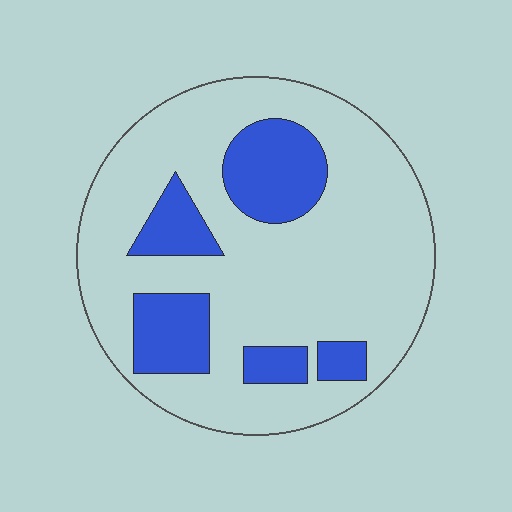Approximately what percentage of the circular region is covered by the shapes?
Approximately 25%.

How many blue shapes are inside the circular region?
5.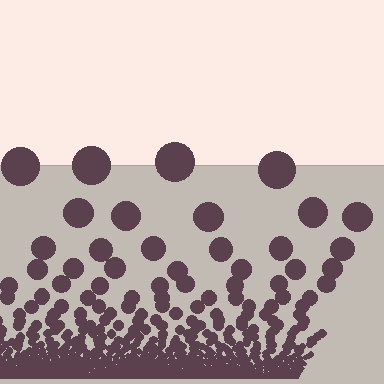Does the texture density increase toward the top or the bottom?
Density increases toward the bottom.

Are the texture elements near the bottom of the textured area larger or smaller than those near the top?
Smaller. The gradient is inverted — elements near the bottom are smaller and denser.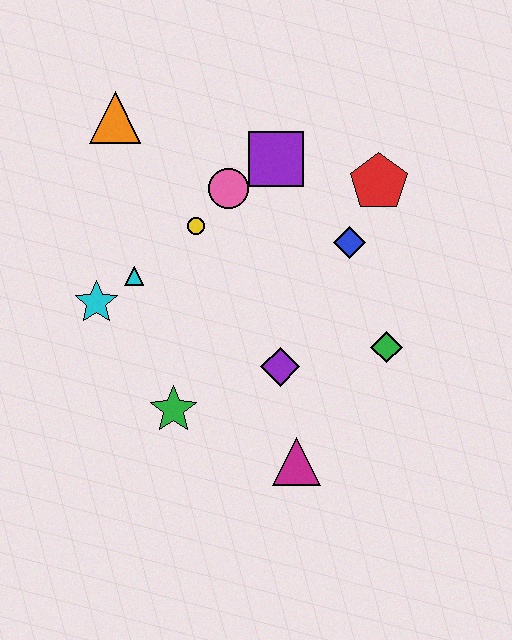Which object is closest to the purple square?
The pink circle is closest to the purple square.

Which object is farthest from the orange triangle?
The magenta triangle is farthest from the orange triangle.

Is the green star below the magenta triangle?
No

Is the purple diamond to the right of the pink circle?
Yes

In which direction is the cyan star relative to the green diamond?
The cyan star is to the left of the green diamond.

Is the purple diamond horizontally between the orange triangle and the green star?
No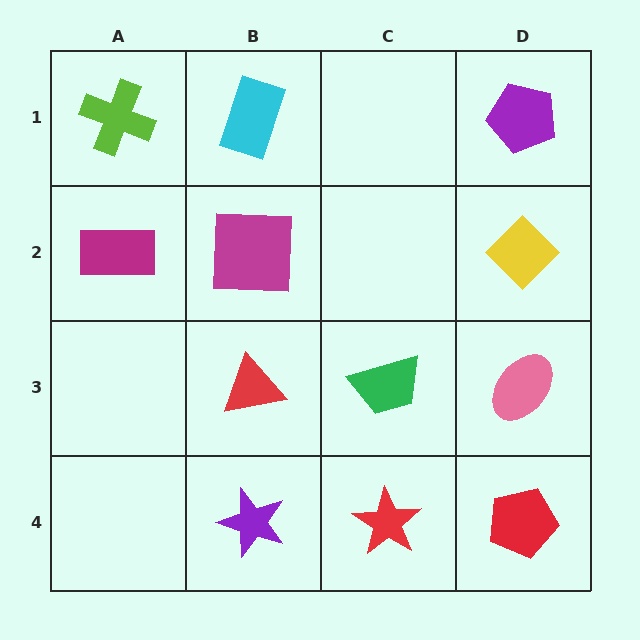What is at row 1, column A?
A lime cross.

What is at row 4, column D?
A red pentagon.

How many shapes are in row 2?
3 shapes.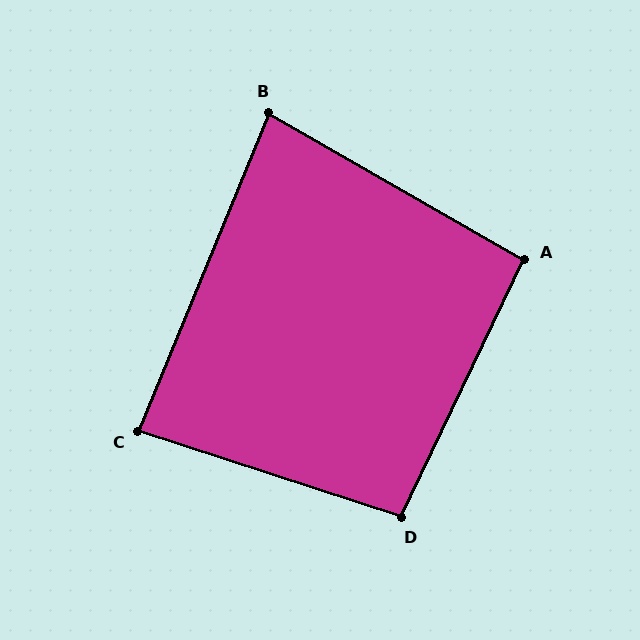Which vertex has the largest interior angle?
D, at approximately 98 degrees.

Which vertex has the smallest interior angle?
B, at approximately 82 degrees.